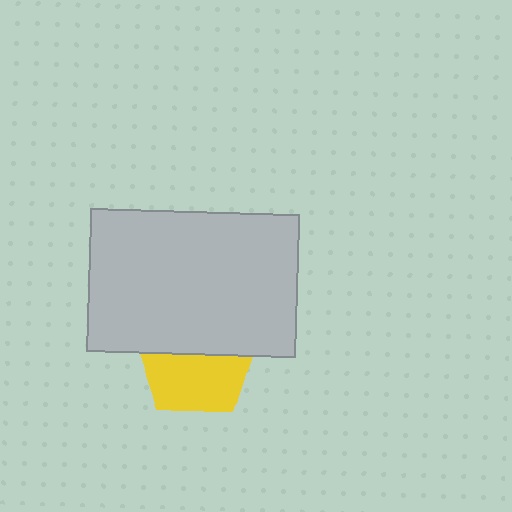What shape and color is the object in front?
The object in front is a light gray rectangle.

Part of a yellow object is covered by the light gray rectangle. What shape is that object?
It is a pentagon.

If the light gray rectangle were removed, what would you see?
You would see the complete yellow pentagon.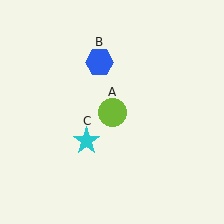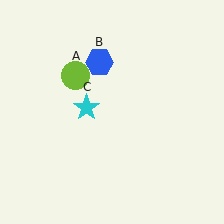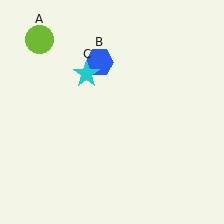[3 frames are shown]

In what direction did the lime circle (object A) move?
The lime circle (object A) moved up and to the left.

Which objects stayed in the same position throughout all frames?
Blue hexagon (object B) remained stationary.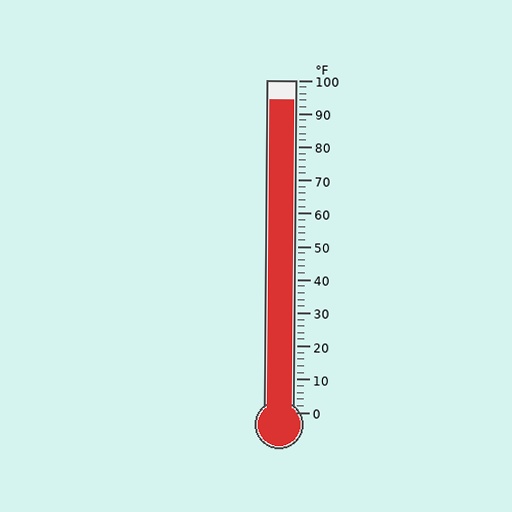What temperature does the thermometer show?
The thermometer shows approximately 94°F.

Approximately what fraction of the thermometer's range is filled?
The thermometer is filled to approximately 95% of its range.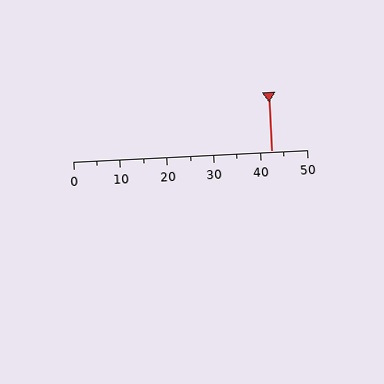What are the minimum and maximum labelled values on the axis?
The axis runs from 0 to 50.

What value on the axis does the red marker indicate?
The marker indicates approximately 42.5.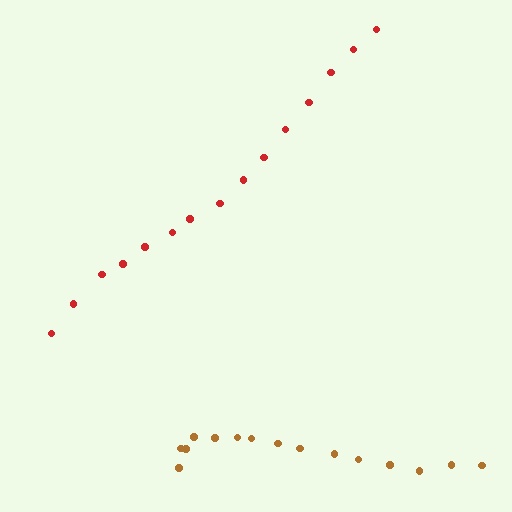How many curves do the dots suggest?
There are 2 distinct paths.